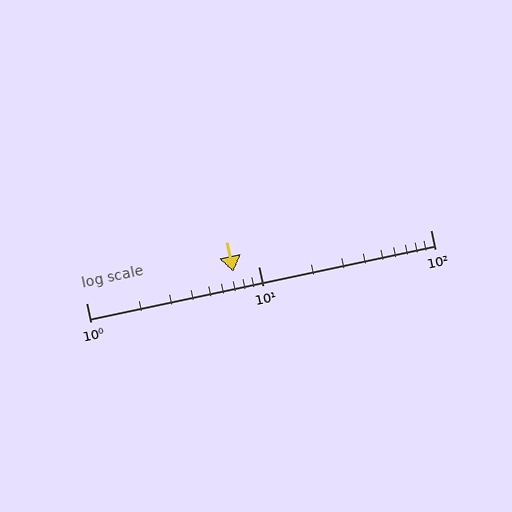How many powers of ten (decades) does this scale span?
The scale spans 2 decades, from 1 to 100.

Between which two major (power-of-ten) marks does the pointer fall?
The pointer is between 1 and 10.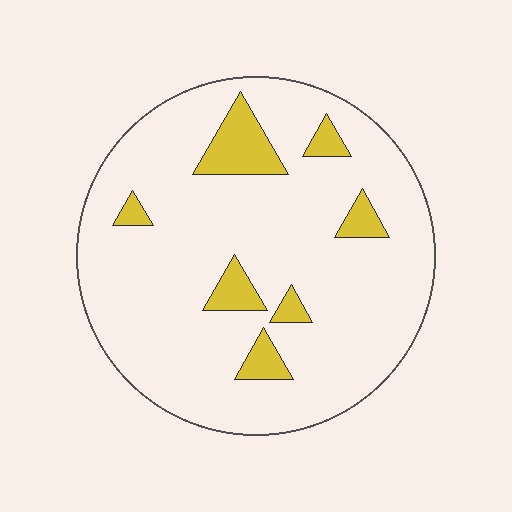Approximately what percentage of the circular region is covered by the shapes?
Approximately 10%.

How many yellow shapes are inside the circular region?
7.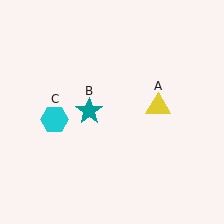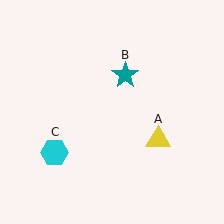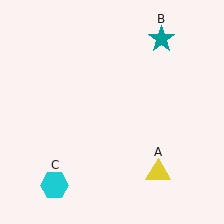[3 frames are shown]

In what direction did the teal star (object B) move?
The teal star (object B) moved up and to the right.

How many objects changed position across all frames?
3 objects changed position: yellow triangle (object A), teal star (object B), cyan hexagon (object C).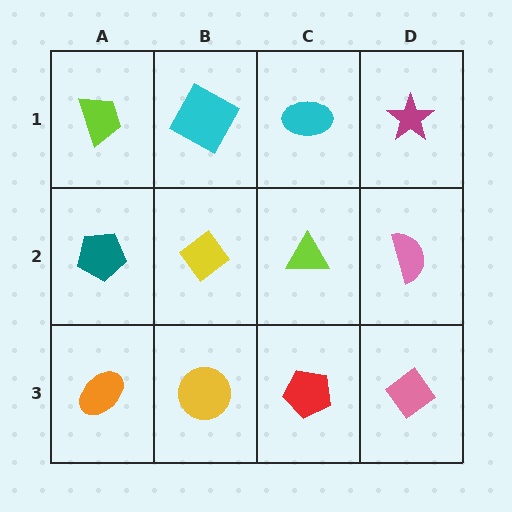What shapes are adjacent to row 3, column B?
A yellow diamond (row 2, column B), an orange ellipse (row 3, column A), a red pentagon (row 3, column C).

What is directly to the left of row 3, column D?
A red pentagon.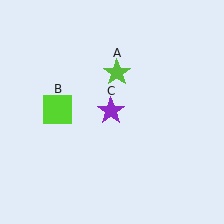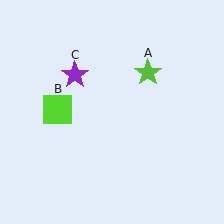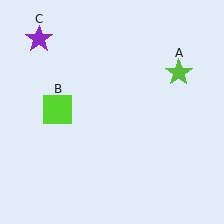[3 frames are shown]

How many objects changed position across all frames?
2 objects changed position: lime star (object A), purple star (object C).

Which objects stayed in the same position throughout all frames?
Lime square (object B) remained stationary.